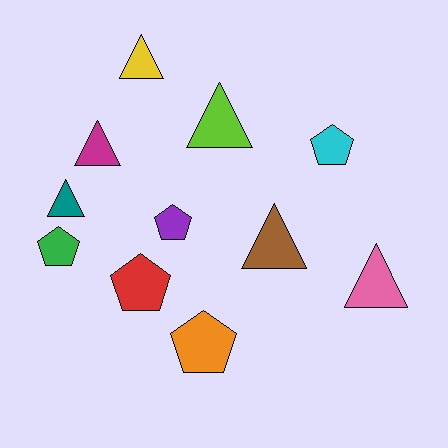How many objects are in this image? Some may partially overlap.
There are 11 objects.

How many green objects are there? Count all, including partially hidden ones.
There is 1 green object.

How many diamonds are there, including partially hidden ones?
There are no diamonds.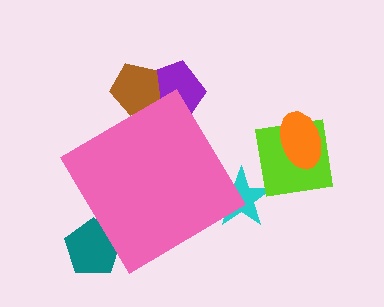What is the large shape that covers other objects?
A pink diamond.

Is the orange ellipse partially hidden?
No, the orange ellipse is fully visible.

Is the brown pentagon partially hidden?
Yes, the brown pentagon is partially hidden behind the pink diamond.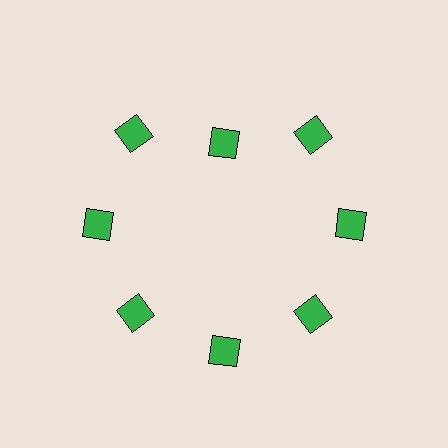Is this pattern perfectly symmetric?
No. The 8 green diamonds are arranged in a ring, but one element near the 12 o'clock position is pulled inward toward the center, breaking the 8-fold rotational symmetry.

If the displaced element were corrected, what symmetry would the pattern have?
It would have 8-fold rotational symmetry — the pattern would map onto itself every 45 degrees.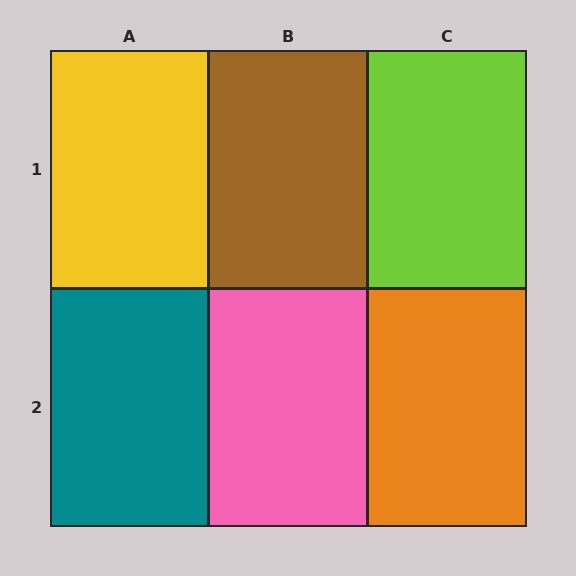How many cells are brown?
1 cell is brown.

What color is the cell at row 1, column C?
Lime.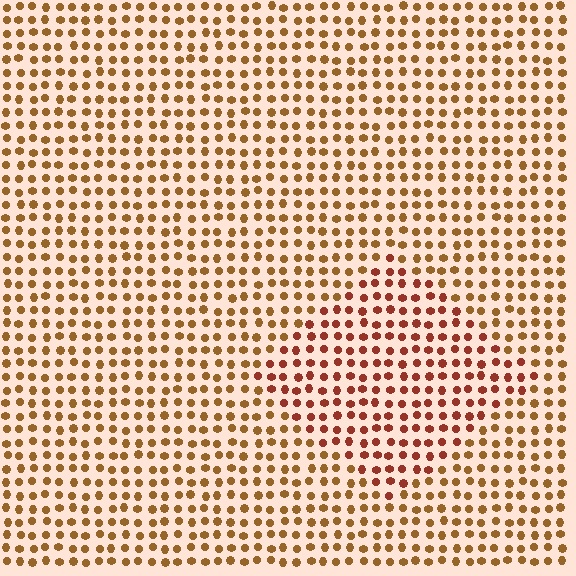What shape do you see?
I see a diamond.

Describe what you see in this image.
The image is filled with small brown elements in a uniform arrangement. A diamond-shaped region is visible where the elements are tinted to a slightly different hue, forming a subtle color boundary.